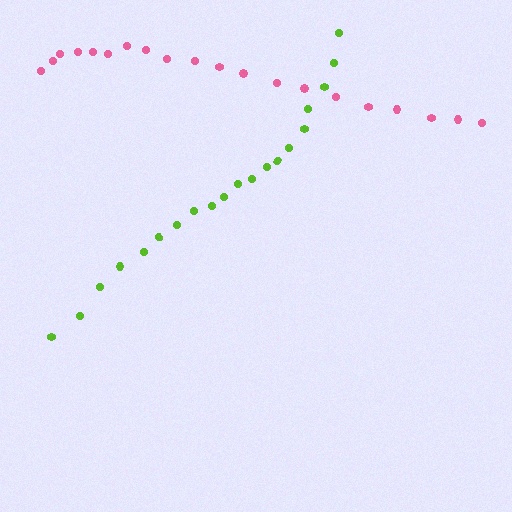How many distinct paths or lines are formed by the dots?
There are 2 distinct paths.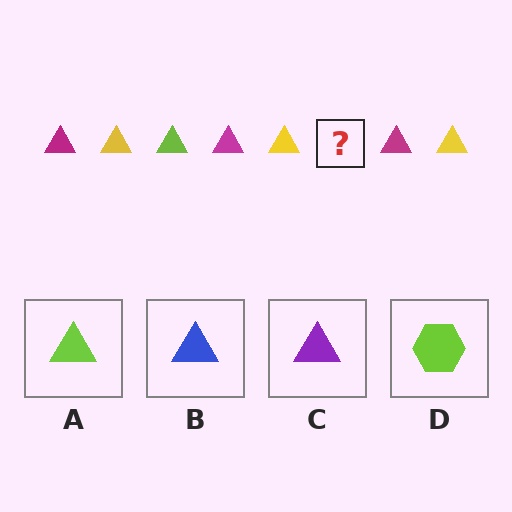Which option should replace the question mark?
Option A.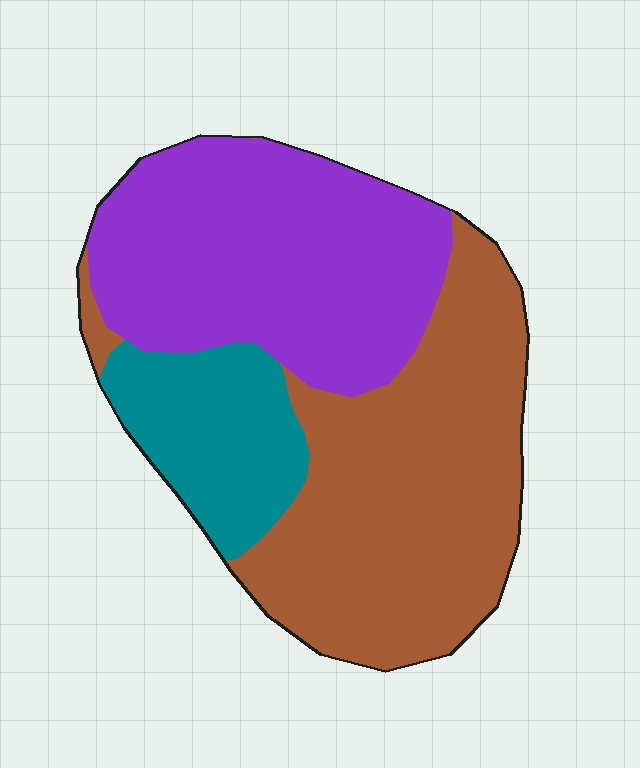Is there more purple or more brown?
Brown.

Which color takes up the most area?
Brown, at roughly 45%.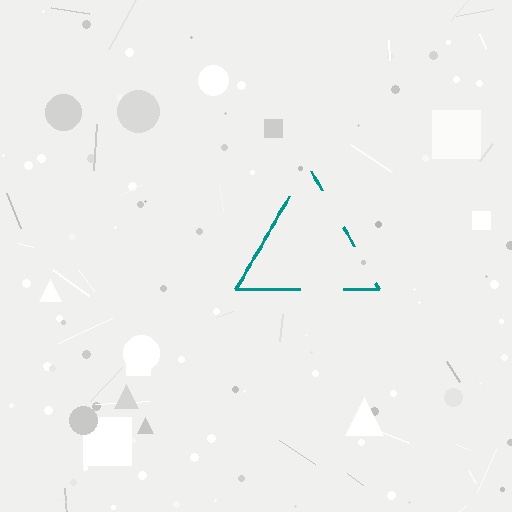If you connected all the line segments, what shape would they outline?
They would outline a triangle.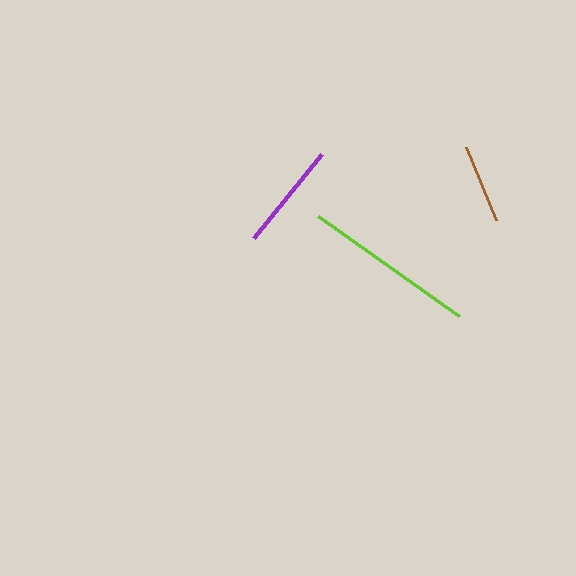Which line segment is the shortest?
The brown line is the shortest at approximately 79 pixels.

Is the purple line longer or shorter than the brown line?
The purple line is longer than the brown line.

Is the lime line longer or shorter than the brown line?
The lime line is longer than the brown line.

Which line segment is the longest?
The lime line is the longest at approximately 173 pixels.